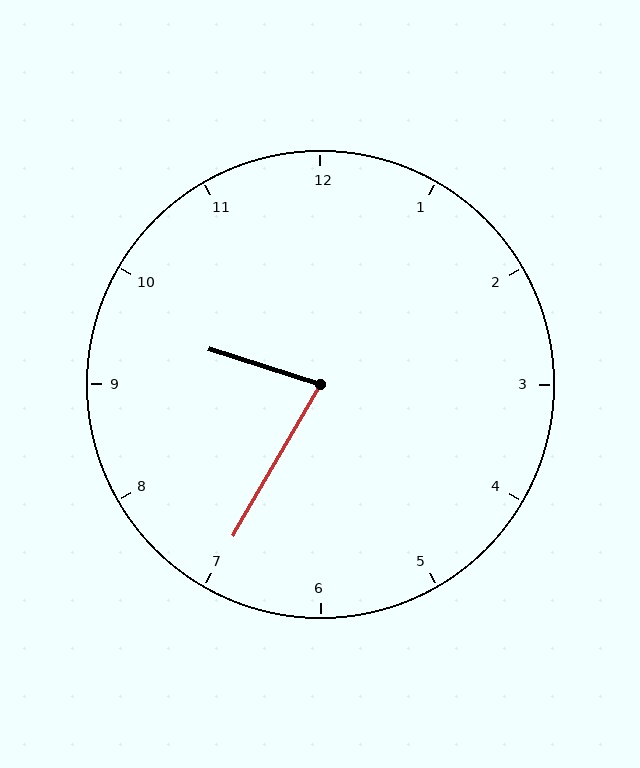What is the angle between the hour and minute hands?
Approximately 78 degrees.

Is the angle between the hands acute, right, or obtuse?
It is acute.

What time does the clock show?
9:35.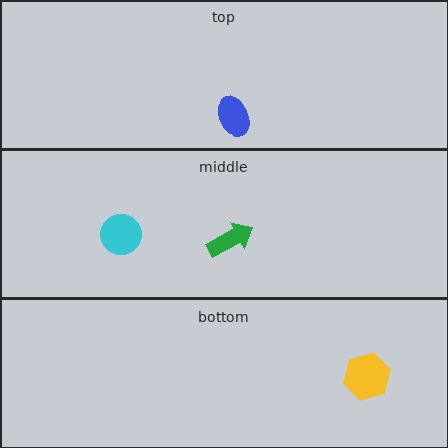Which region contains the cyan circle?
The middle region.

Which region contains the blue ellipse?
The top region.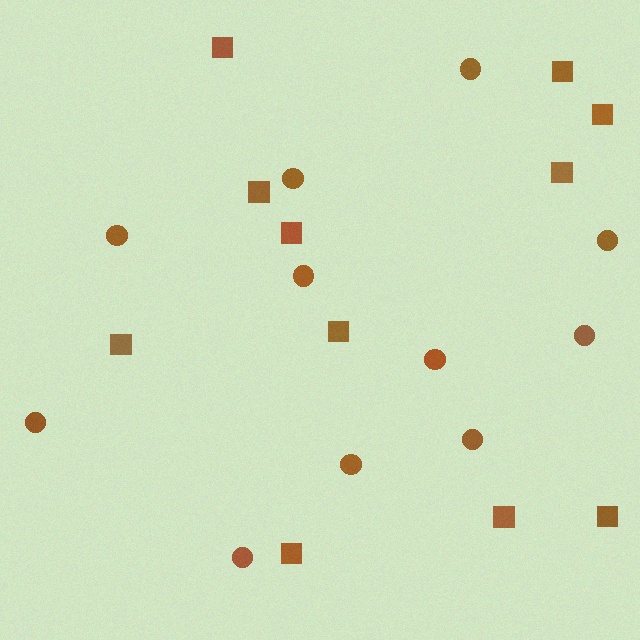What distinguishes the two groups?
There are 2 groups: one group of squares (11) and one group of circles (11).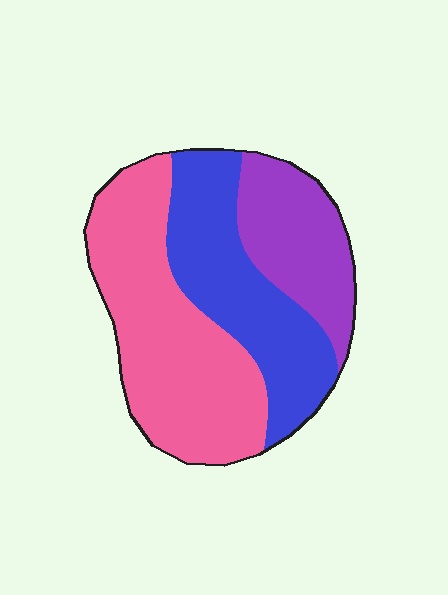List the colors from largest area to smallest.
From largest to smallest: pink, blue, purple.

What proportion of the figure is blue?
Blue takes up between a quarter and a half of the figure.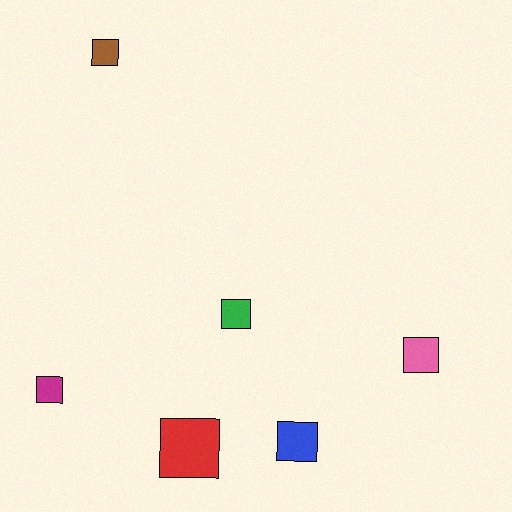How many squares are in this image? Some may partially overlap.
There are 6 squares.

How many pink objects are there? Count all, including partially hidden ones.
There is 1 pink object.